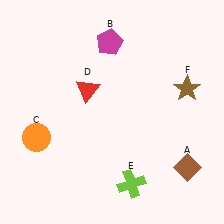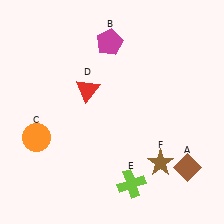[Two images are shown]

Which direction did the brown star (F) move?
The brown star (F) moved down.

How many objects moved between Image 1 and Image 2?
1 object moved between the two images.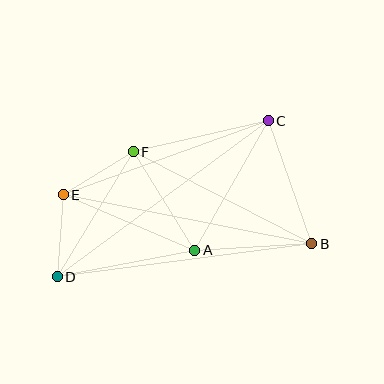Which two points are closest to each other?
Points E and F are closest to each other.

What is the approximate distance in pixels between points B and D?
The distance between B and D is approximately 256 pixels.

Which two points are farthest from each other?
Points C and D are farthest from each other.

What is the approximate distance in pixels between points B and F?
The distance between B and F is approximately 201 pixels.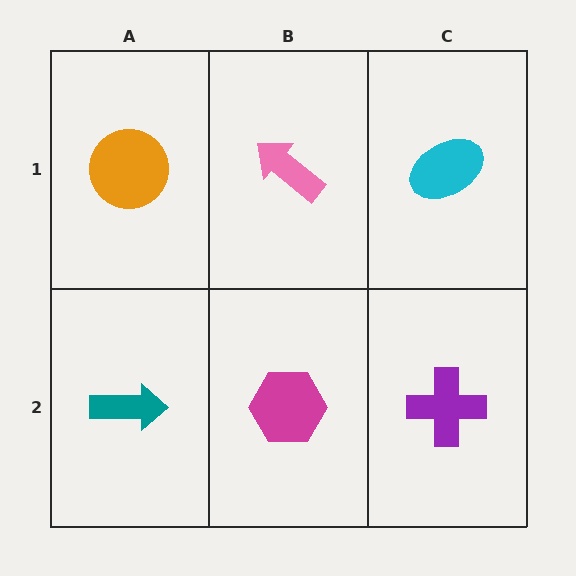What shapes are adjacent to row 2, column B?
A pink arrow (row 1, column B), a teal arrow (row 2, column A), a purple cross (row 2, column C).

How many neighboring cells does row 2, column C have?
2.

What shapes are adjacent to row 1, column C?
A purple cross (row 2, column C), a pink arrow (row 1, column B).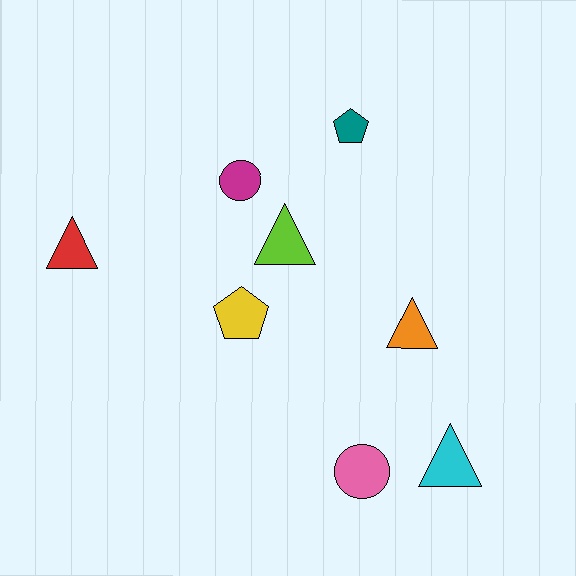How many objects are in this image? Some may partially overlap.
There are 8 objects.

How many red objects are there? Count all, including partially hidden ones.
There is 1 red object.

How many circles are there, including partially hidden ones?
There are 2 circles.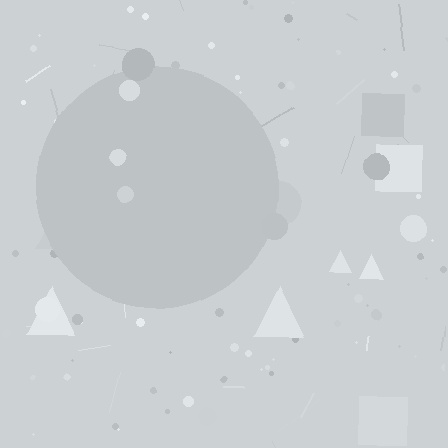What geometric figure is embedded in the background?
A circle is embedded in the background.